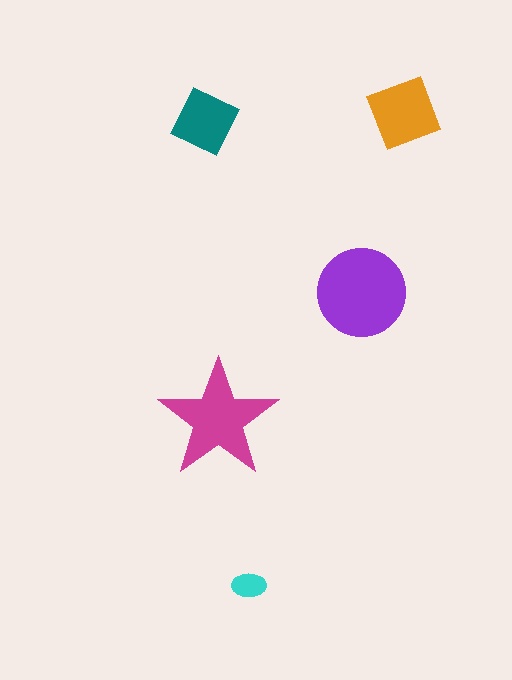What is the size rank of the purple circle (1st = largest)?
1st.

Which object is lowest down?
The cyan ellipse is bottommost.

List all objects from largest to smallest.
The purple circle, the magenta star, the orange diamond, the teal square, the cyan ellipse.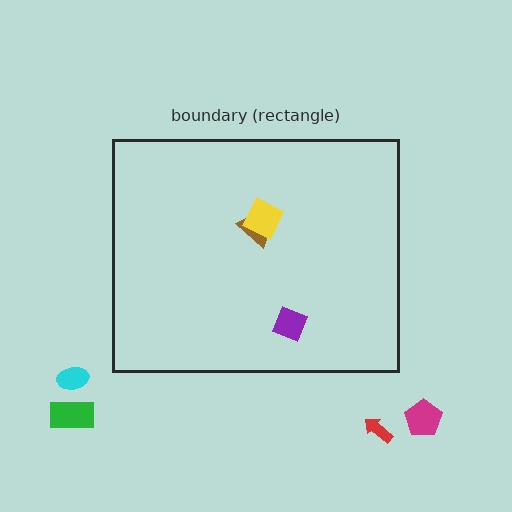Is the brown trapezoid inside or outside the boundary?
Inside.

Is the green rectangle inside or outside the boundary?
Outside.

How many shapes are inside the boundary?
3 inside, 4 outside.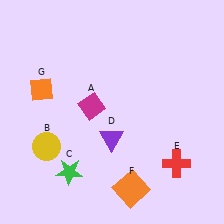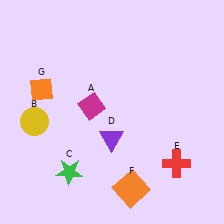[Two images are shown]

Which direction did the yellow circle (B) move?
The yellow circle (B) moved up.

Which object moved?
The yellow circle (B) moved up.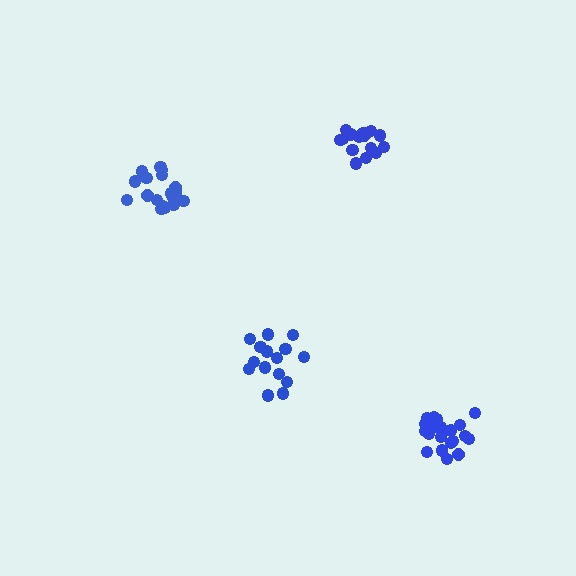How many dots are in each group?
Group 1: 18 dots, Group 2: 21 dots, Group 3: 15 dots, Group 4: 16 dots (70 total).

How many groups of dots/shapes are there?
There are 4 groups.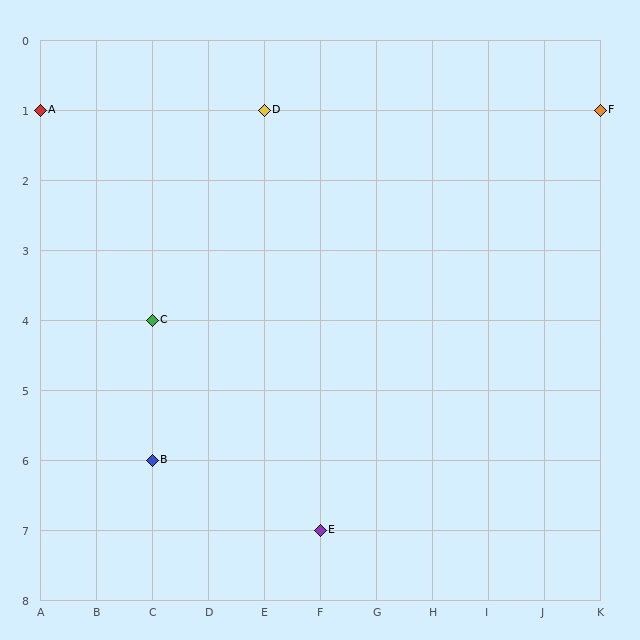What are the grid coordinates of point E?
Point E is at grid coordinates (F, 7).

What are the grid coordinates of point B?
Point B is at grid coordinates (C, 6).